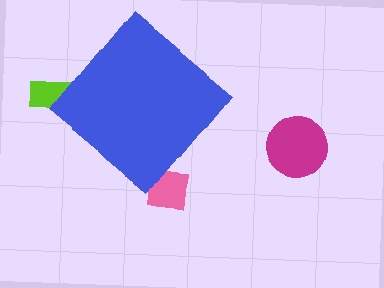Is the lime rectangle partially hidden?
Yes, the lime rectangle is partially hidden behind the blue diamond.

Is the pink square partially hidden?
Yes, the pink square is partially hidden behind the blue diamond.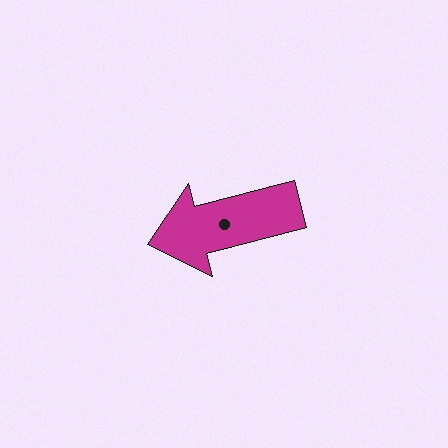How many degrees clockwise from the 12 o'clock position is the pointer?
Approximately 255 degrees.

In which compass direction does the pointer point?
West.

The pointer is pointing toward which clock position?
Roughly 9 o'clock.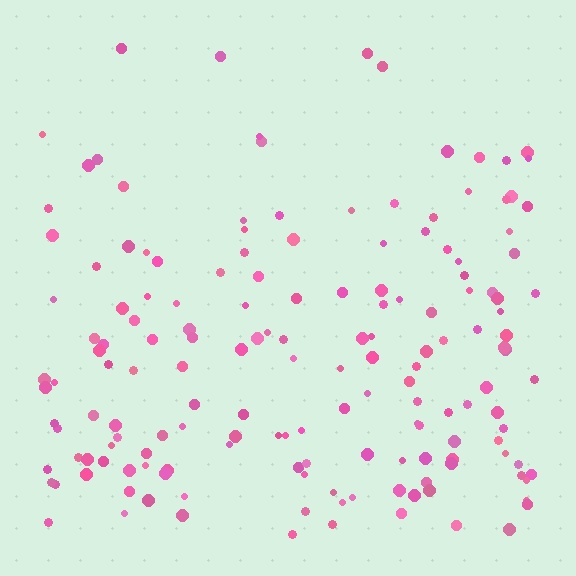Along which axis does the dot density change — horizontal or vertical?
Vertical.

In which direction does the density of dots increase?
From top to bottom, with the bottom side densest.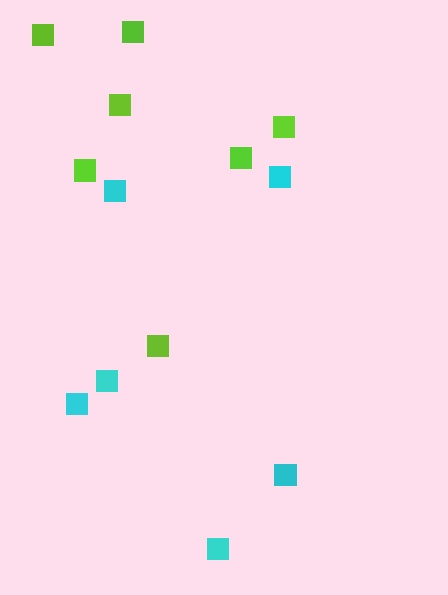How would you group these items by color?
There are 2 groups: one group of lime squares (7) and one group of cyan squares (6).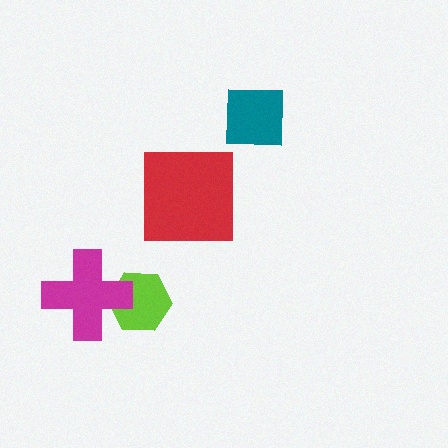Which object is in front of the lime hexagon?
The magenta cross is in front of the lime hexagon.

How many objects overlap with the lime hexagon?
1 object overlaps with the lime hexagon.